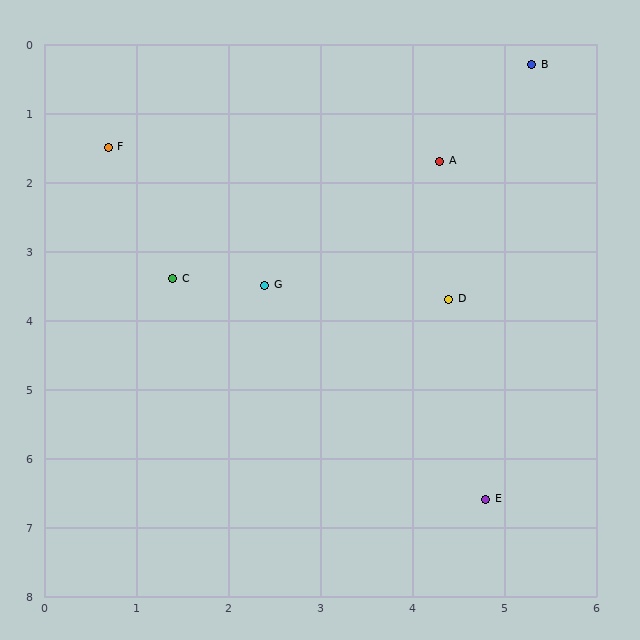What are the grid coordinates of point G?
Point G is at approximately (2.4, 3.5).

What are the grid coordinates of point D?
Point D is at approximately (4.4, 3.7).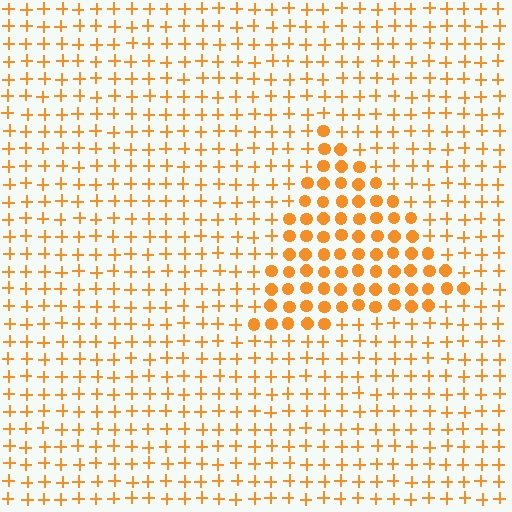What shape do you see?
I see a triangle.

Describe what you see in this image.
The image is filled with small orange elements arranged in a uniform grid. A triangle-shaped region contains circles, while the surrounding area contains plus signs. The boundary is defined purely by the change in element shape.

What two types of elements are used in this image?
The image uses circles inside the triangle region and plus signs outside it.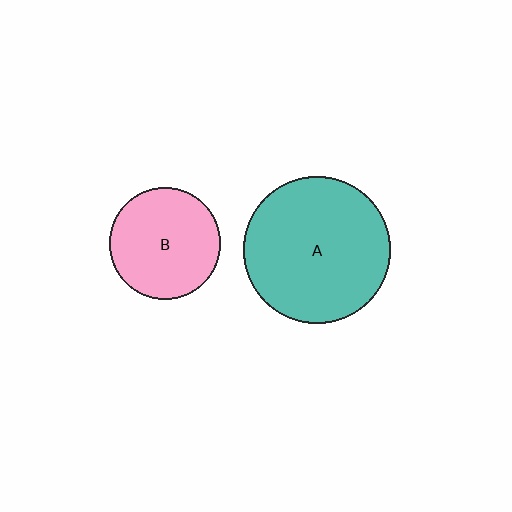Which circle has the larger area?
Circle A (teal).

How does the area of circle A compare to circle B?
Approximately 1.7 times.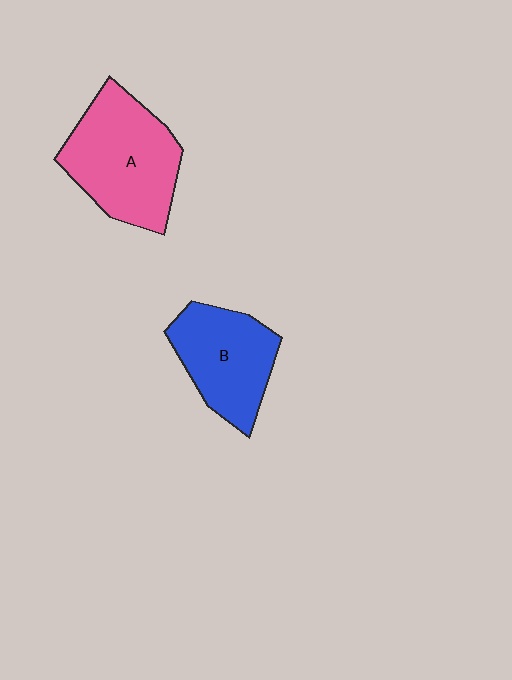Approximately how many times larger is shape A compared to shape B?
Approximately 1.3 times.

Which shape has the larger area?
Shape A (pink).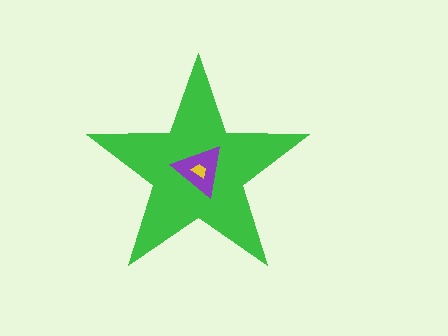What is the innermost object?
The yellow trapezoid.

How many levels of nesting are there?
3.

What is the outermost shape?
The green star.